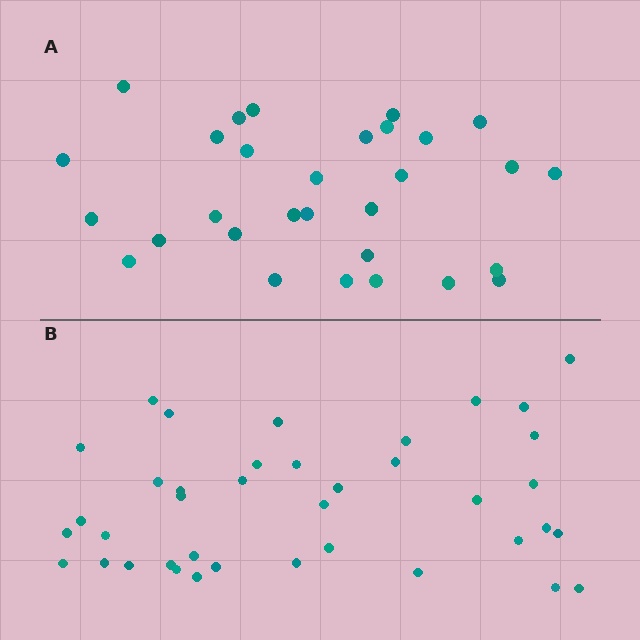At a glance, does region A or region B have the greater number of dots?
Region B (the bottom region) has more dots.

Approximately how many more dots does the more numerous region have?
Region B has roughly 8 or so more dots than region A.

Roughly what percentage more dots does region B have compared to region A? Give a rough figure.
About 30% more.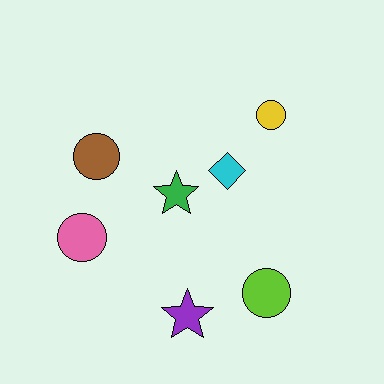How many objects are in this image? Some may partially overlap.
There are 7 objects.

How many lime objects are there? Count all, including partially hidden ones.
There is 1 lime object.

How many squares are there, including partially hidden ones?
There are no squares.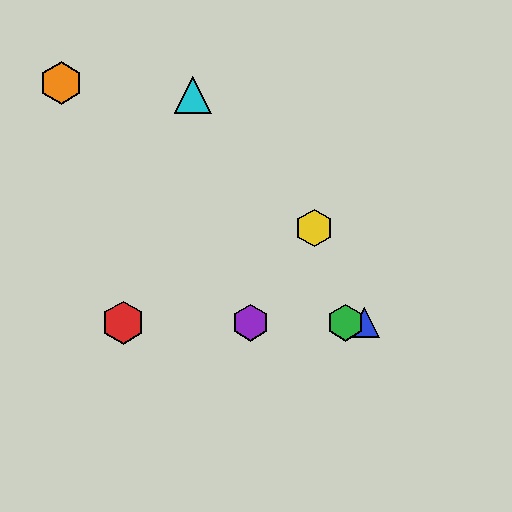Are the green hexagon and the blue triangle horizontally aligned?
Yes, both are at y≈323.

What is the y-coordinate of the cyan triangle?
The cyan triangle is at y≈95.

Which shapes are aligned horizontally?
The red hexagon, the blue triangle, the green hexagon, the purple hexagon are aligned horizontally.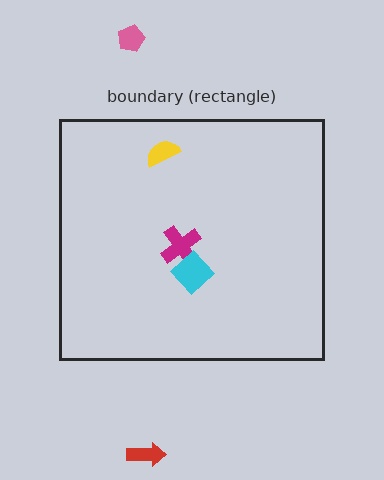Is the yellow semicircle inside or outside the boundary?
Inside.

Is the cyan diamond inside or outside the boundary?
Inside.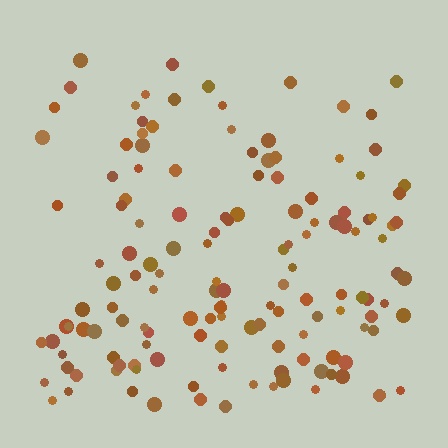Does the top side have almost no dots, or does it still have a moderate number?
Still a moderate number, just noticeably fewer than the bottom.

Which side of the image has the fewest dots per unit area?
The top.